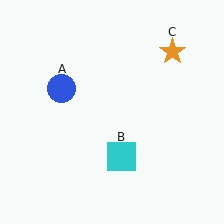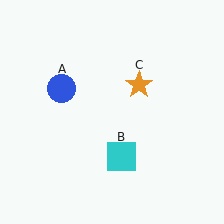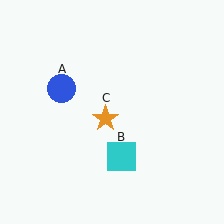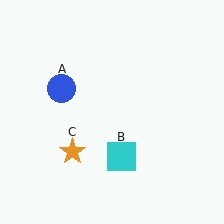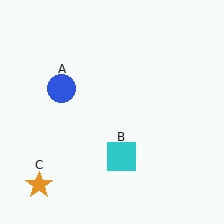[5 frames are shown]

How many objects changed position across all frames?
1 object changed position: orange star (object C).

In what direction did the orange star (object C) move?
The orange star (object C) moved down and to the left.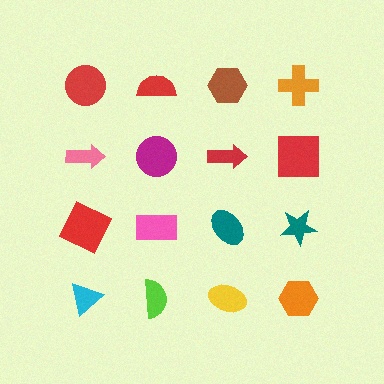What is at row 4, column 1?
A cyan triangle.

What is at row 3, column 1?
A red square.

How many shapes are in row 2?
4 shapes.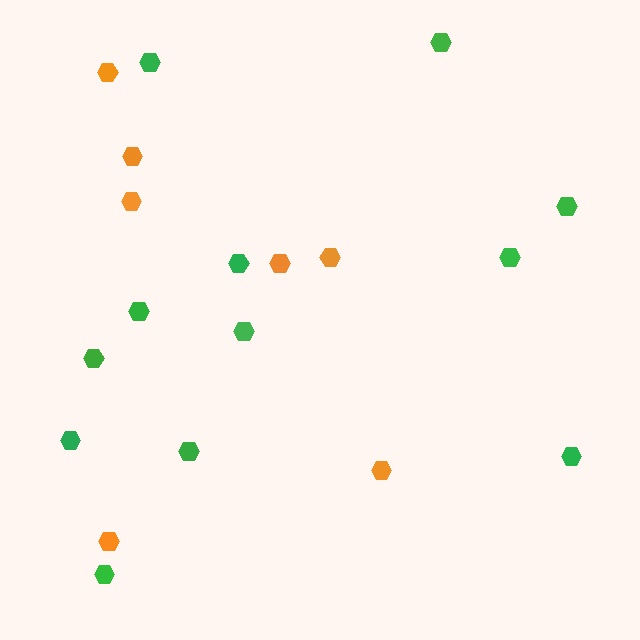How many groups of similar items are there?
There are 2 groups: one group of green hexagons (12) and one group of orange hexagons (7).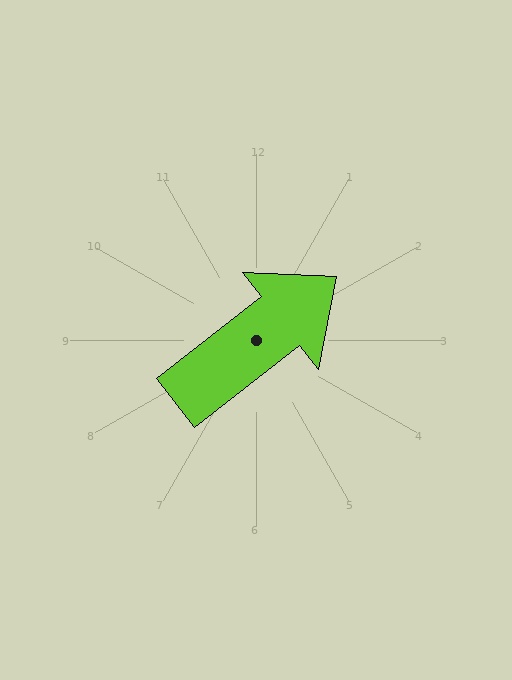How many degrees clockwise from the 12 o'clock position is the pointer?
Approximately 52 degrees.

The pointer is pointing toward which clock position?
Roughly 2 o'clock.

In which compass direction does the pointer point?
Northeast.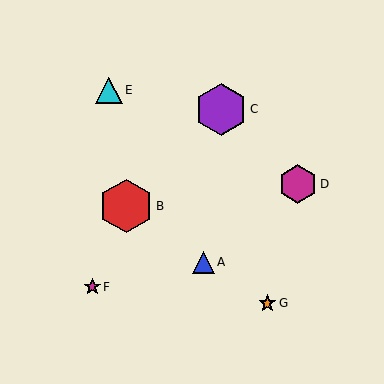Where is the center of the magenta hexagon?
The center of the magenta hexagon is at (298, 184).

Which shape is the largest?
The red hexagon (labeled B) is the largest.